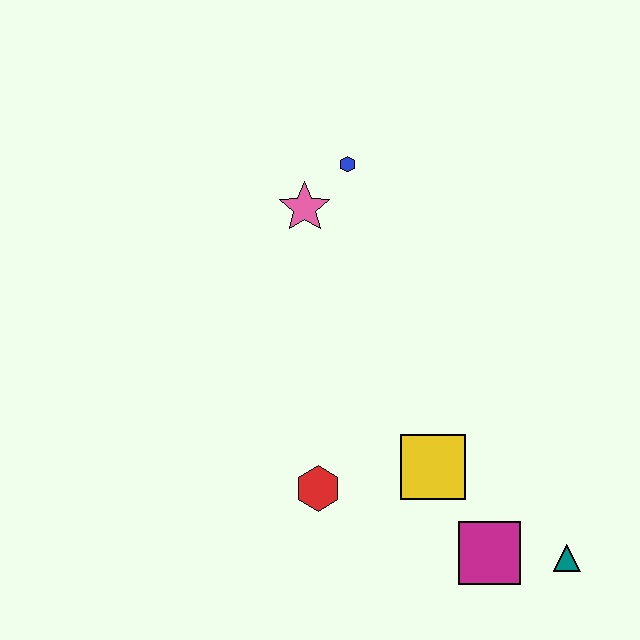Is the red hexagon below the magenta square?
No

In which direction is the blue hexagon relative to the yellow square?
The blue hexagon is above the yellow square.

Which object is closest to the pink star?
The blue hexagon is closest to the pink star.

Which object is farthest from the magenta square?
The blue hexagon is farthest from the magenta square.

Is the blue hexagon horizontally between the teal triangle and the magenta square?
No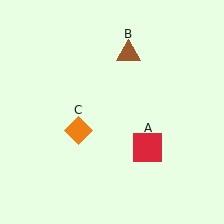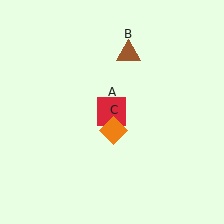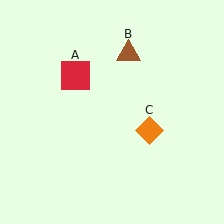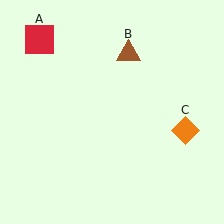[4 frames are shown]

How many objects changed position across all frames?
2 objects changed position: red square (object A), orange diamond (object C).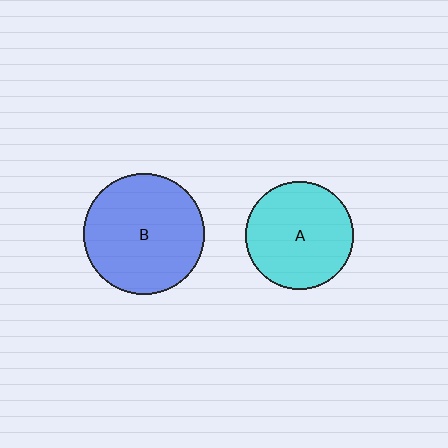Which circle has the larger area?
Circle B (blue).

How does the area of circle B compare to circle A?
Approximately 1.3 times.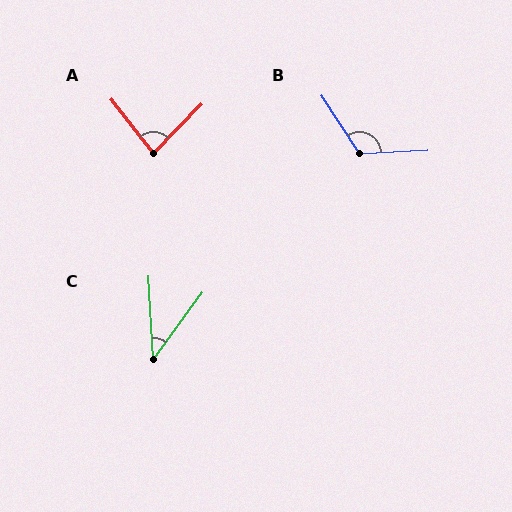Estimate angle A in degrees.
Approximately 82 degrees.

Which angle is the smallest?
C, at approximately 40 degrees.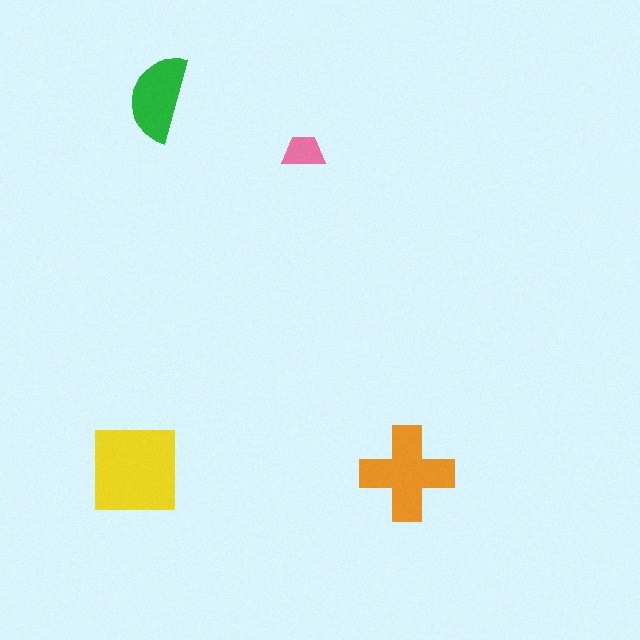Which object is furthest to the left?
The yellow square is leftmost.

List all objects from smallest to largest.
The pink trapezoid, the green semicircle, the orange cross, the yellow square.